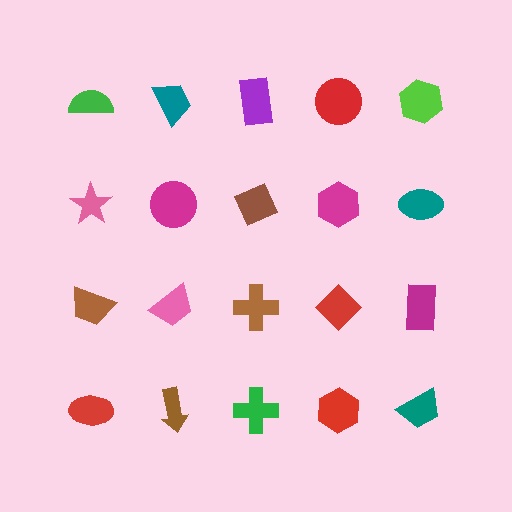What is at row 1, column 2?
A teal trapezoid.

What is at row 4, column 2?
A brown arrow.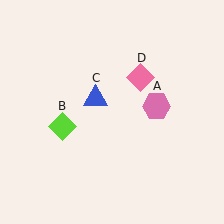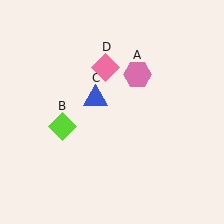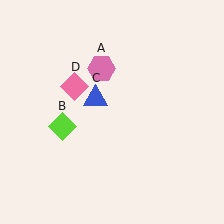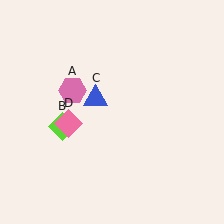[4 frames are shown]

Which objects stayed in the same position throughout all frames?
Lime diamond (object B) and blue triangle (object C) remained stationary.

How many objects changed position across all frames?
2 objects changed position: pink hexagon (object A), pink diamond (object D).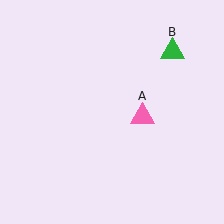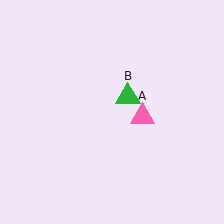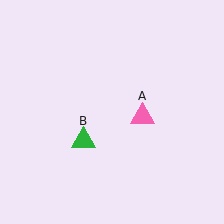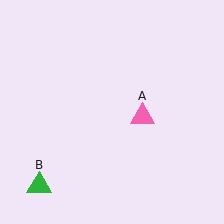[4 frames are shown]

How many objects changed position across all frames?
1 object changed position: green triangle (object B).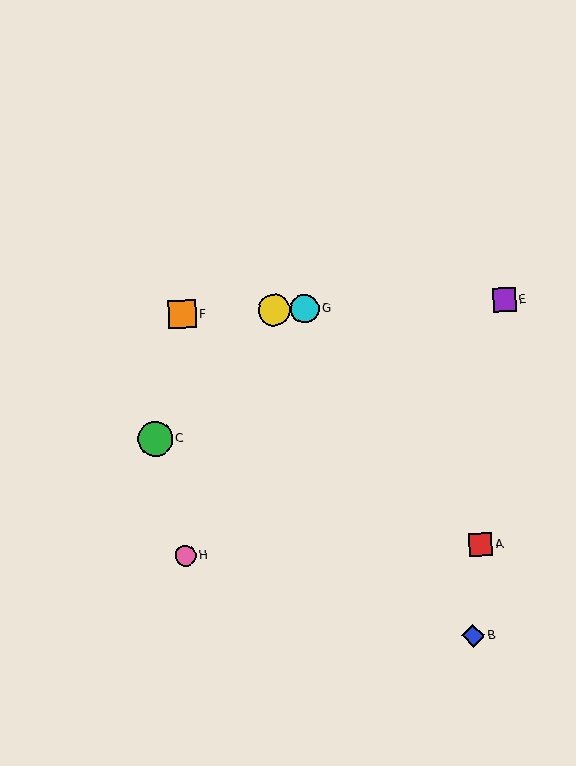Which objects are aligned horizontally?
Objects D, E, F, G are aligned horizontally.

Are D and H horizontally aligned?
No, D is at y≈310 and H is at y≈556.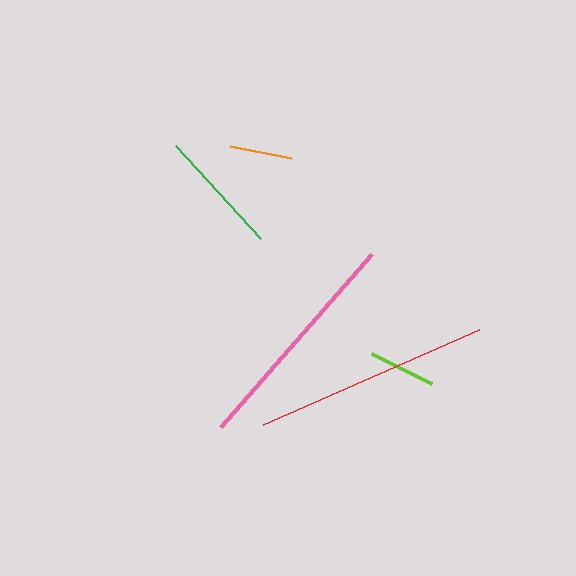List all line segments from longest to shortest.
From longest to shortest: red, pink, green, lime, orange.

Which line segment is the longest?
The red line is the longest at approximately 236 pixels.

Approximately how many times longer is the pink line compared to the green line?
The pink line is approximately 1.8 times the length of the green line.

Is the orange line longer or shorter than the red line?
The red line is longer than the orange line.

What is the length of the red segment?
The red segment is approximately 236 pixels long.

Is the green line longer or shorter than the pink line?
The pink line is longer than the green line.